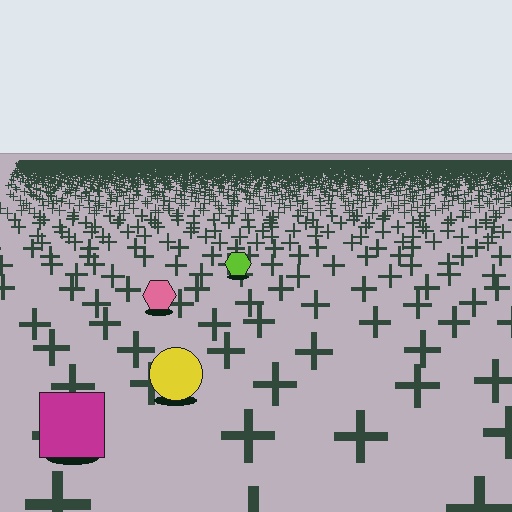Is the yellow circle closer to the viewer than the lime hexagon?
Yes. The yellow circle is closer — you can tell from the texture gradient: the ground texture is coarser near it.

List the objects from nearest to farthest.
From nearest to farthest: the magenta square, the yellow circle, the pink hexagon, the lime hexagon.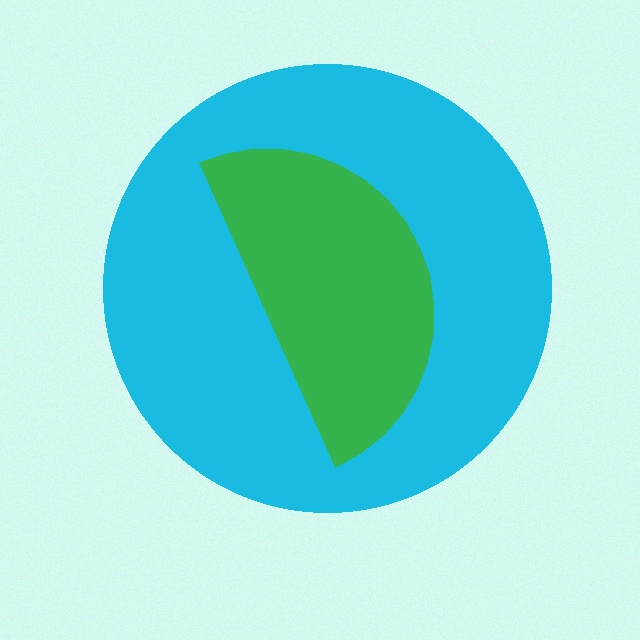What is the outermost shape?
The cyan circle.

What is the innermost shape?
The green semicircle.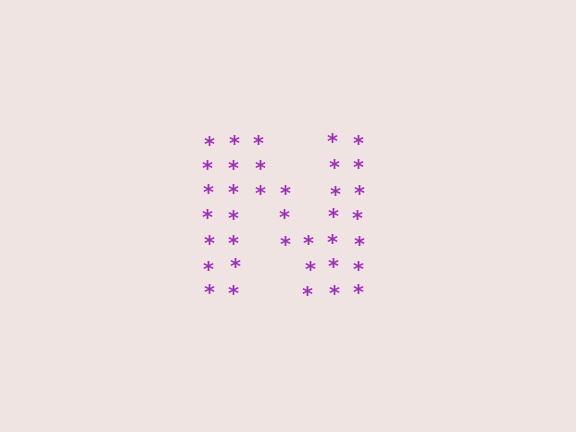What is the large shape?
The large shape is the letter N.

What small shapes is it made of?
It is made of small asterisks.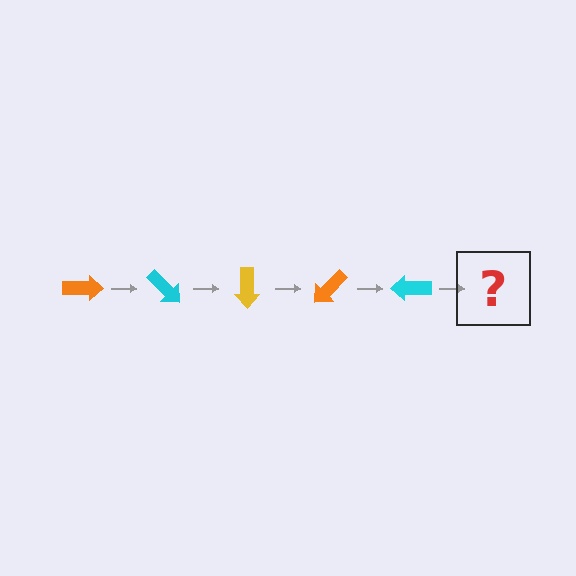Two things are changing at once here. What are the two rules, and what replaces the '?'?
The two rules are that it rotates 45 degrees each step and the color cycles through orange, cyan, and yellow. The '?' should be a yellow arrow, rotated 225 degrees from the start.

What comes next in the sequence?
The next element should be a yellow arrow, rotated 225 degrees from the start.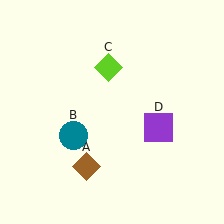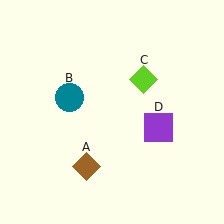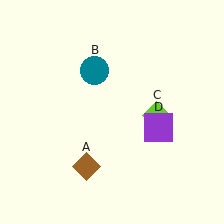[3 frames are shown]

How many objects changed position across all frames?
2 objects changed position: teal circle (object B), lime diamond (object C).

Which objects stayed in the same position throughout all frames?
Brown diamond (object A) and purple square (object D) remained stationary.